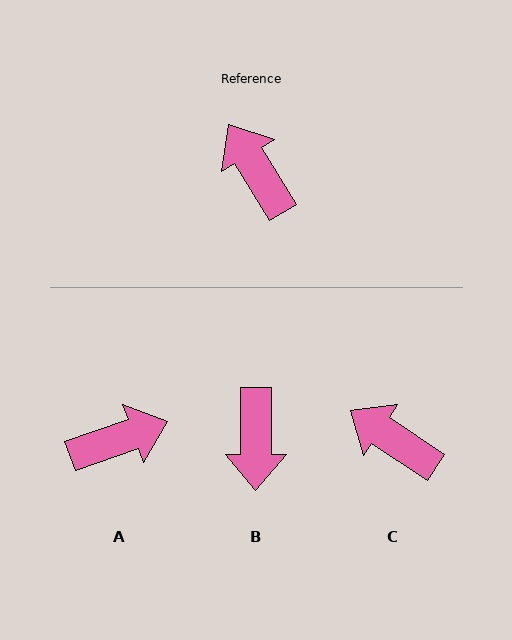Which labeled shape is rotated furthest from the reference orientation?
B, about 148 degrees away.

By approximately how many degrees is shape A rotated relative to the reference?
Approximately 102 degrees clockwise.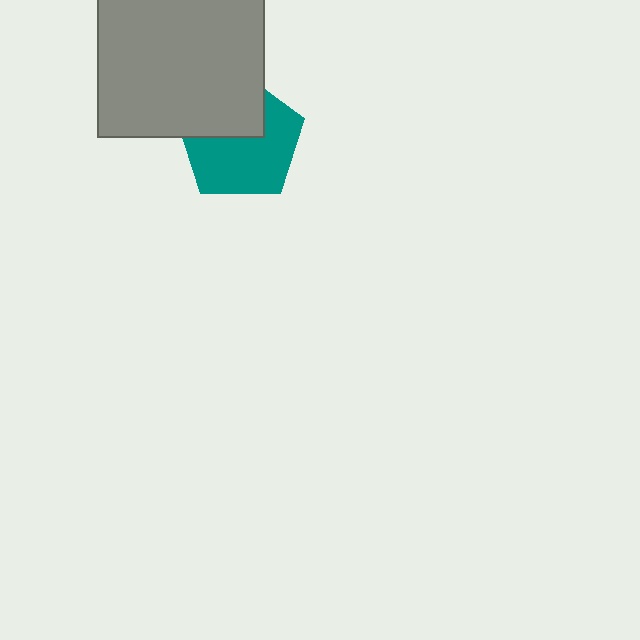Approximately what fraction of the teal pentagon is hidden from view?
Roughly 38% of the teal pentagon is hidden behind the gray square.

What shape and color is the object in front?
The object in front is a gray square.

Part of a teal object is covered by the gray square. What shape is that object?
It is a pentagon.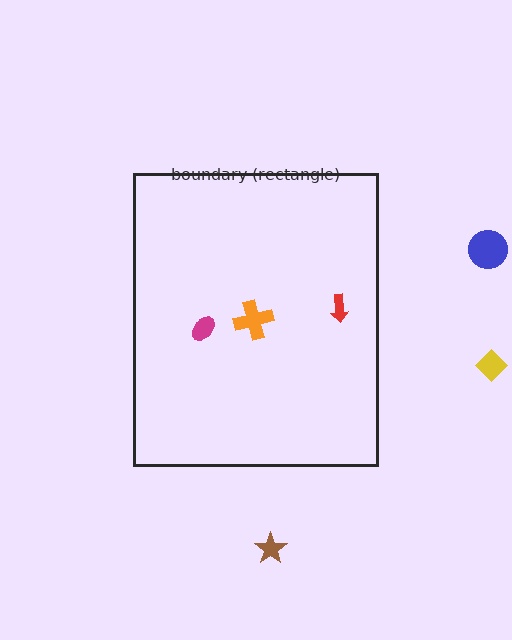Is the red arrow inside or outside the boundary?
Inside.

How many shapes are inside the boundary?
3 inside, 3 outside.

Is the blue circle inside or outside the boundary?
Outside.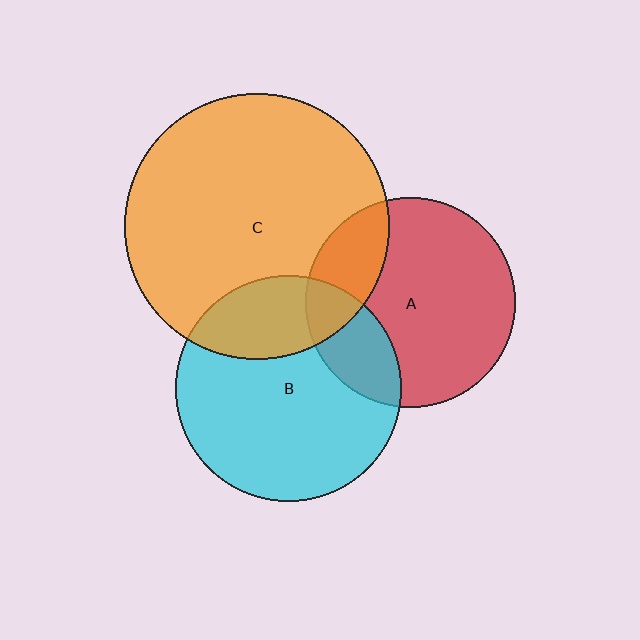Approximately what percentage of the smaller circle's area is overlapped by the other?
Approximately 25%.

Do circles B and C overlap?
Yes.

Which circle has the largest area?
Circle C (orange).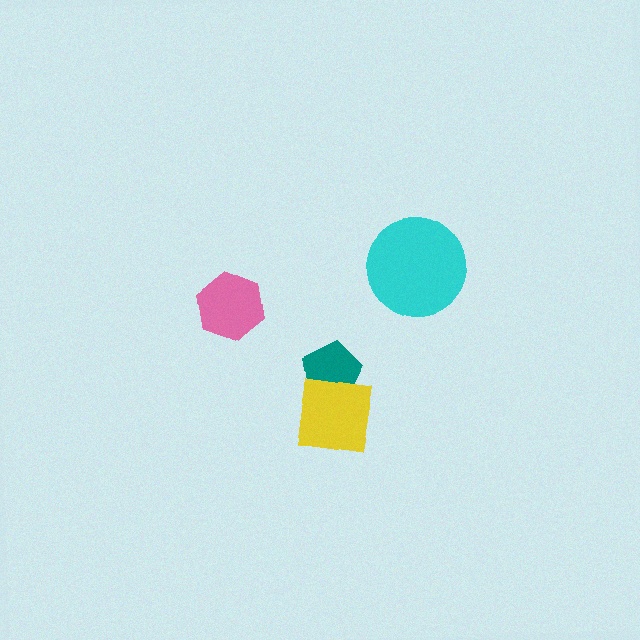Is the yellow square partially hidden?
No, no other shape covers it.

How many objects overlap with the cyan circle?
0 objects overlap with the cyan circle.